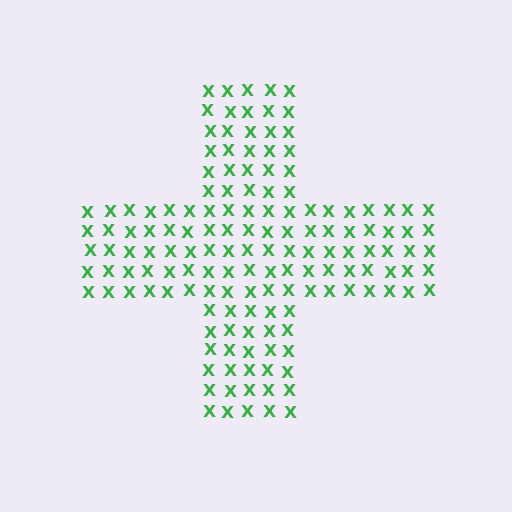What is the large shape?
The large shape is a cross.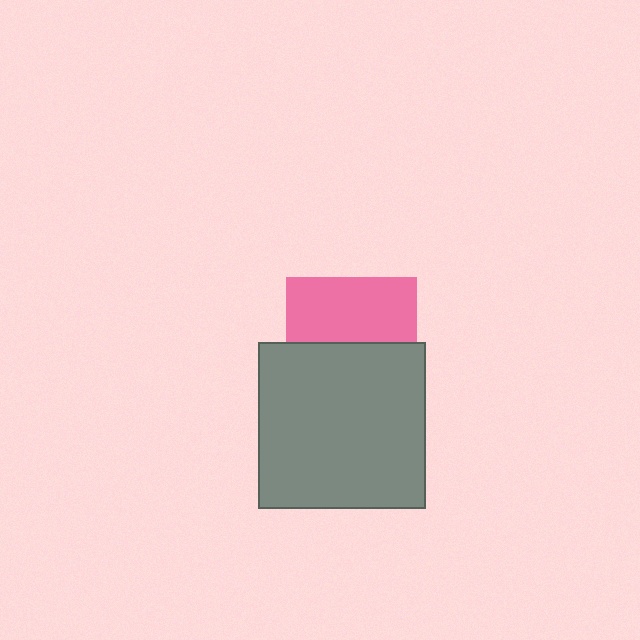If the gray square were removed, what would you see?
You would see the complete pink square.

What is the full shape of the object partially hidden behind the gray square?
The partially hidden object is a pink square.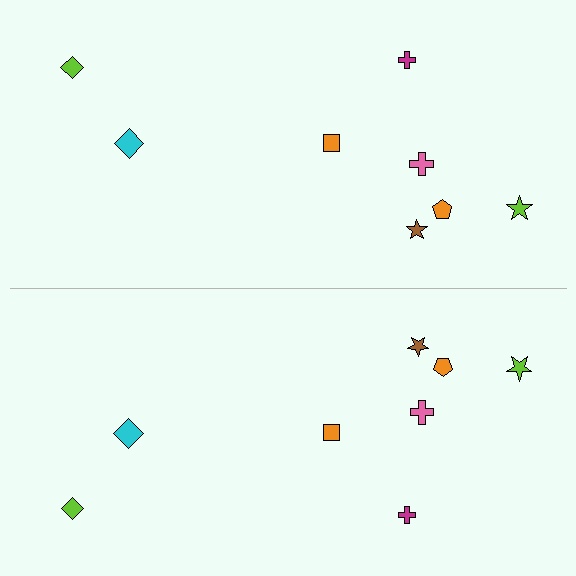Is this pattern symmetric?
Yes, this pattern has bilateral (reflection) symmetry.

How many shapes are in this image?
There are 16 shapes in this image.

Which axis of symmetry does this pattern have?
The pattern has a horizontal axis of symmetry running through the center of the image.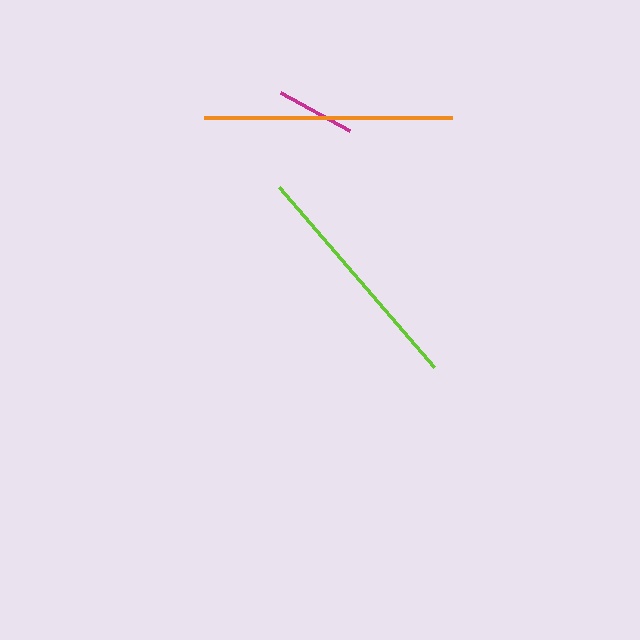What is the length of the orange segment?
The orange segment is approximately 249 pixels long.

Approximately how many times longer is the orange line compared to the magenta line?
The orange line is approximately 3.2 times the length of the magenta line.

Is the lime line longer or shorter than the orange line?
The orange line is longer than the lime line.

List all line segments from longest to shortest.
From longest to shortest: orange, lime, magenta.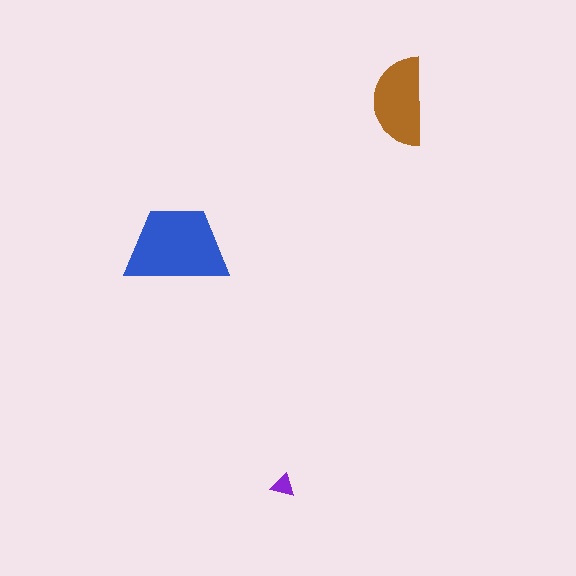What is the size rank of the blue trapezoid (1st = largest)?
1st.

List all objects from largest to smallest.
The blue trapezoid, the brown semicircle, the purple triangle.